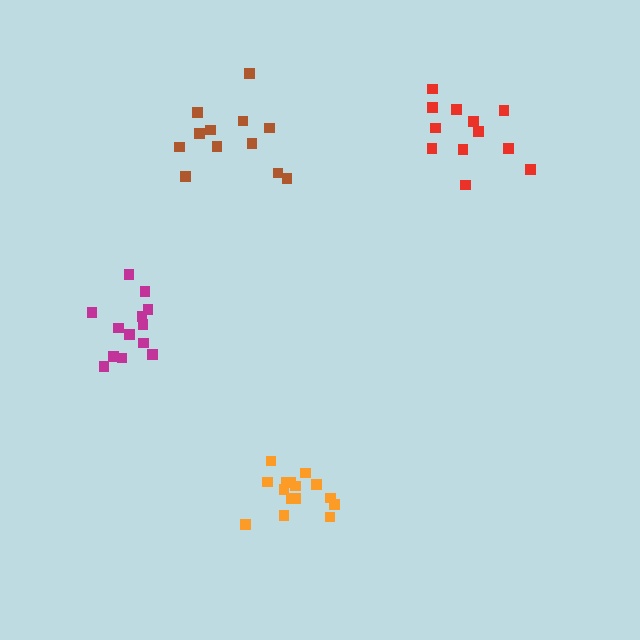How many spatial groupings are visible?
There are 4 spatial groupings.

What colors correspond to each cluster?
The clusters are colored: orange, brown, magenta, red.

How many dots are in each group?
Group 1: 15 dots, Group 2: 12 dots, Group 3: 13 dots, Group 4: 12 dots (52 total).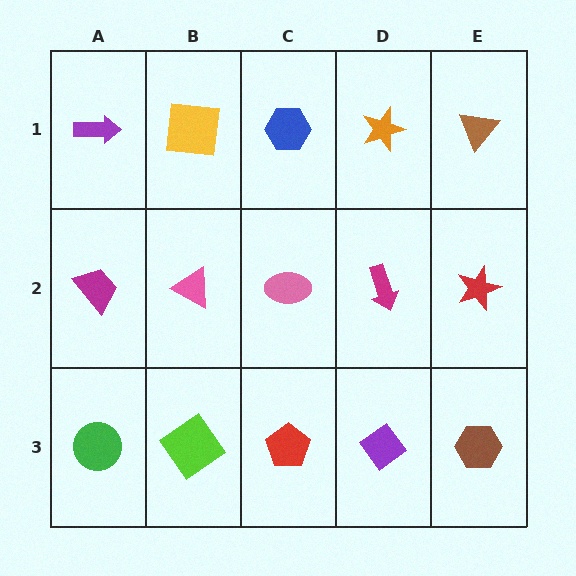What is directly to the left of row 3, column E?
A purple diamond.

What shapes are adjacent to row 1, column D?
A magenta arrow (row 2, column D), a blue hexagon (row 1, column C), a brown triangle (row 1, column E).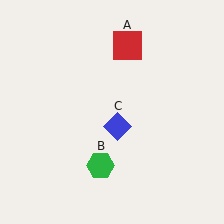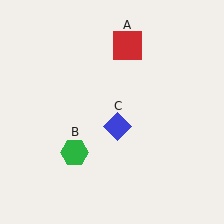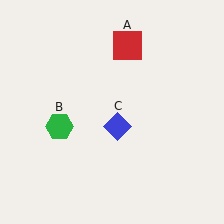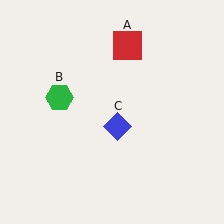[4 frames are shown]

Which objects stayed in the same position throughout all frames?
Red square (object A) and blue diamond (object C) remained stationary.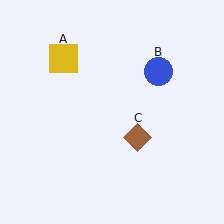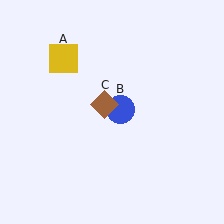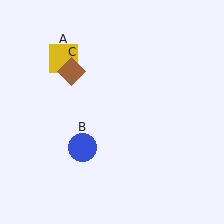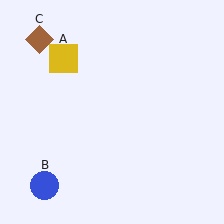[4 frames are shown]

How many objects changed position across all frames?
2 objects changed position: blue circle (object B), brown diamond (object C).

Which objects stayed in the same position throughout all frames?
Yellow square (object A) remained stationary.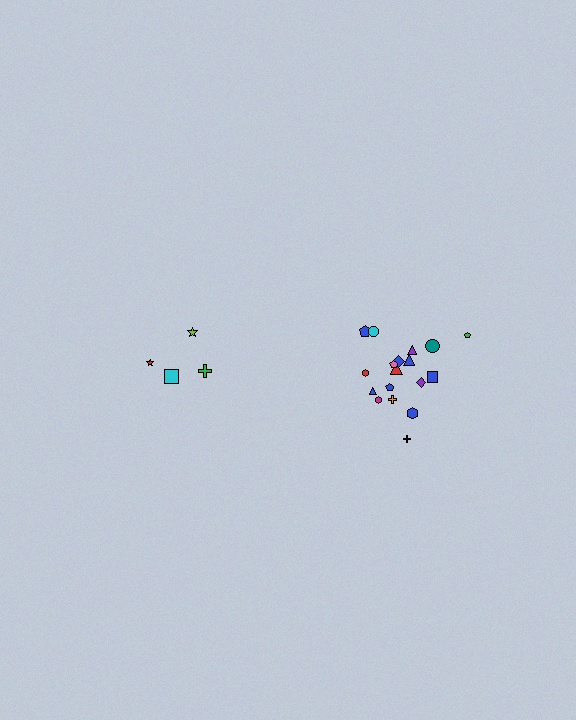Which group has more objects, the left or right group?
The right group.